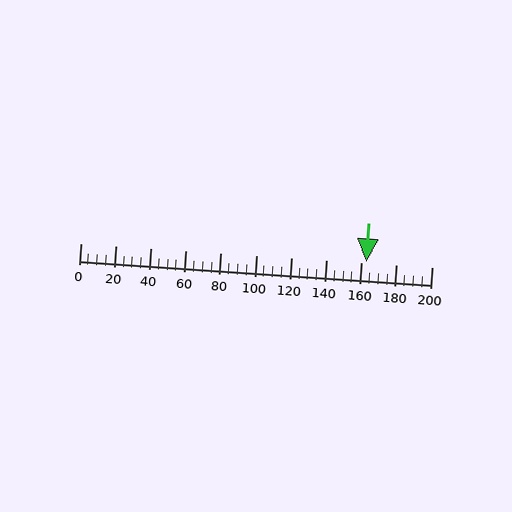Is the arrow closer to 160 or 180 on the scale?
The arrow is closer to 160.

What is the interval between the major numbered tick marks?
The major tick marks are spaced 20 units apart.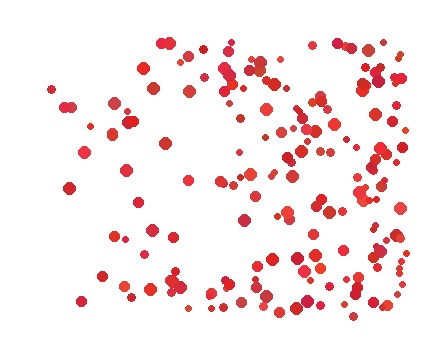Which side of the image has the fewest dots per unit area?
The left.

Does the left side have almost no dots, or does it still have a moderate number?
Still a moderate number, just noticeably fewer than the right.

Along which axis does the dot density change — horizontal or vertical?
Horizontal.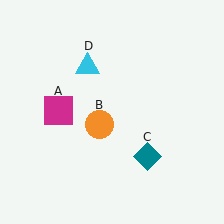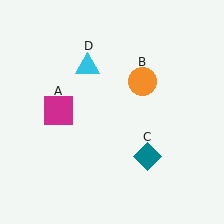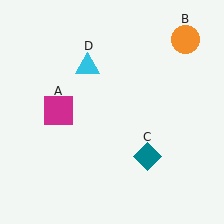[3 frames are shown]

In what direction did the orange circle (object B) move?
The orange circle (object B) moved up and to the right.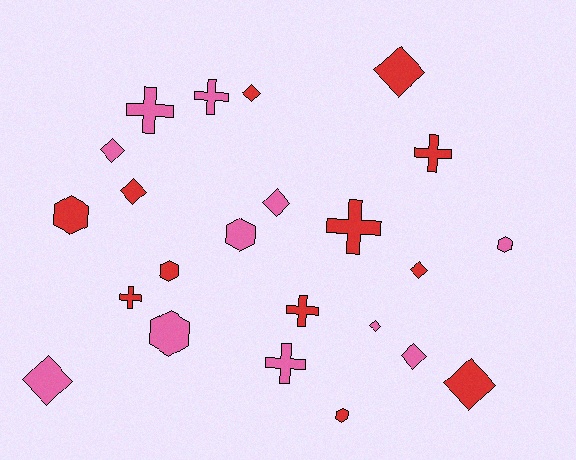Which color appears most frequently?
Red, with 12 objects.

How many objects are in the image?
There are 23 objects.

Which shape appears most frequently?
Diamond, with 10 objects.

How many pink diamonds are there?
There are 5 pink diamonds.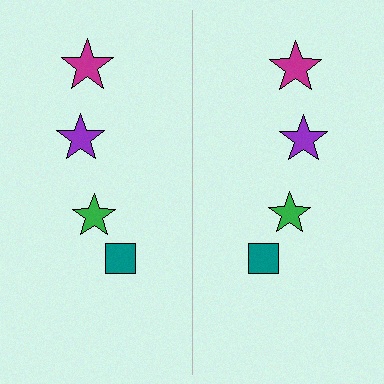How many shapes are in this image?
There are 8 shapes in this image.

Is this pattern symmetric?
Yes, this pattern has bilateral (reflection) symmetry.